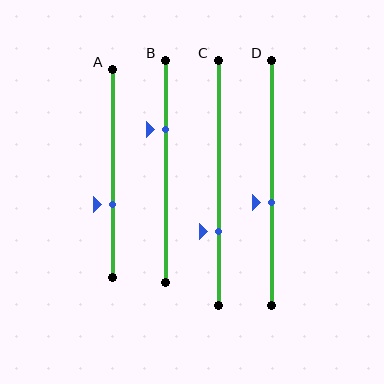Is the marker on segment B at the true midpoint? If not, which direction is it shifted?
No, the marker on segment B is shifted upward by about 19% of the segment length.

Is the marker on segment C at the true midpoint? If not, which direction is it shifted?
No, the marker on segment C is shifted downward by about 20% of the segment length.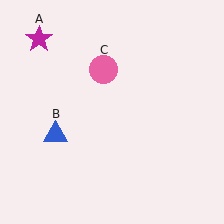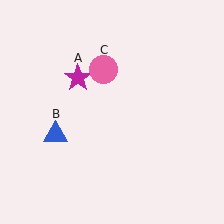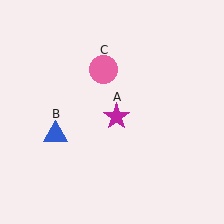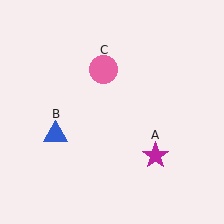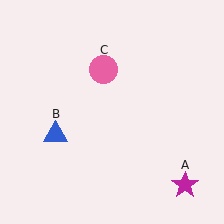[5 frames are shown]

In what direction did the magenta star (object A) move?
The magenta star (object A) moved down and to the right.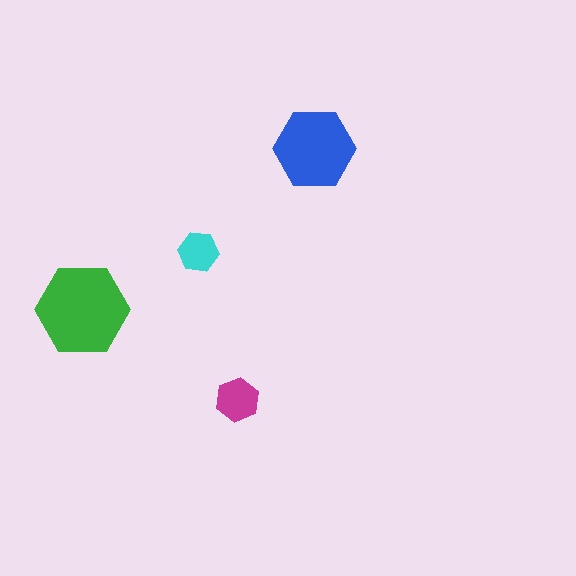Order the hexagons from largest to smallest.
the green one, the blue one, the magenta one, the cyan one.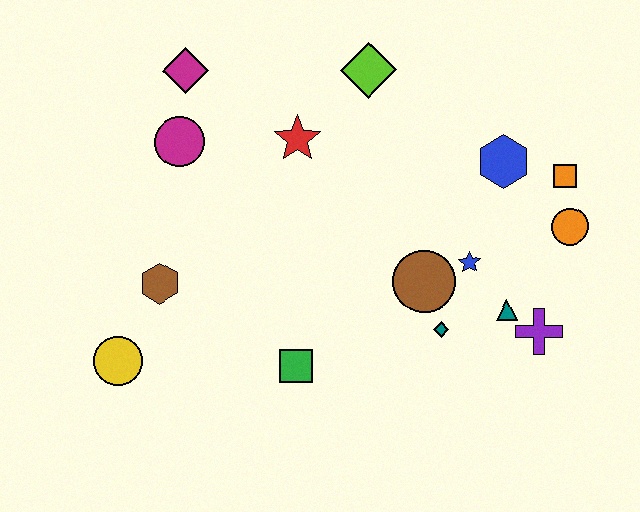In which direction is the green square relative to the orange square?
The green square is to the left of the orange square.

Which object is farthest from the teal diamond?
The magenta diamond is farthest from the teal diamond.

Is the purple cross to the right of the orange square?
No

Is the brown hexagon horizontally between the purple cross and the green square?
No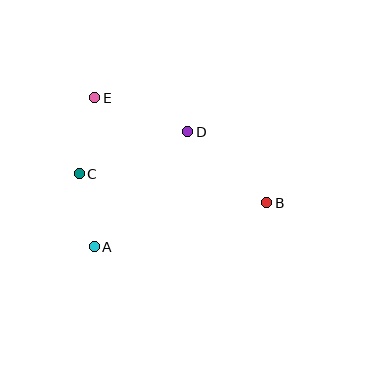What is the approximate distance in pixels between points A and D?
The distance between A and D is approximately 148 pixels.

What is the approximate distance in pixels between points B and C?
The distance between B and C is approximately 190 pixels.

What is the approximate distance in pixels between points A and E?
The distance between A and E is approximately 149 pixels.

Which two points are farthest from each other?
Points B and E are farthest from each other.